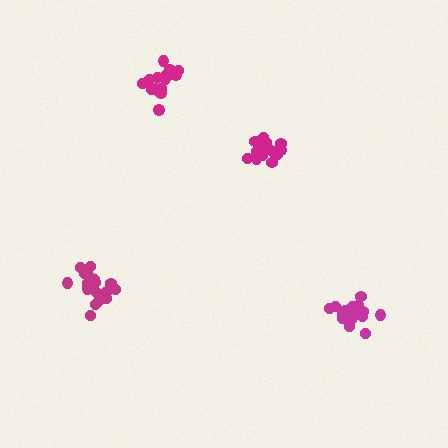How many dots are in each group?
Group 1: 17 dots, Group 2: 18 dots, Group 3: 19 dots, Group 4: 18 dots (72 total).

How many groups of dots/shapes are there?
There are 4 groups.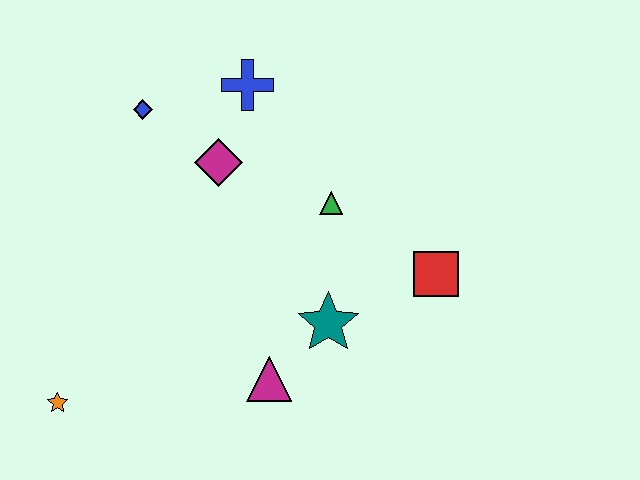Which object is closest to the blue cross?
The magenta diamond is closest to the blue cross.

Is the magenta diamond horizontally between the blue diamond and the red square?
Yes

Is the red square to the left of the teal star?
No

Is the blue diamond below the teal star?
No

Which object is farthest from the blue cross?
The orange star is farthest from the blue cross.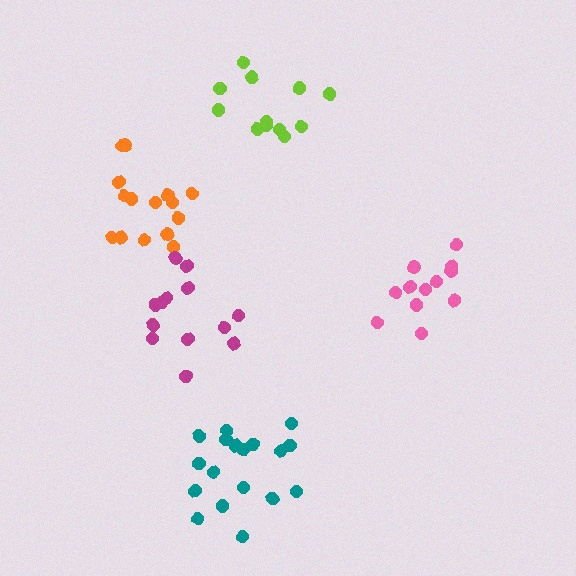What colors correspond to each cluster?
The clusters are colored: pink, teal, orange, magenta, lime.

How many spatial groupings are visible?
There are 5 spatial groupings.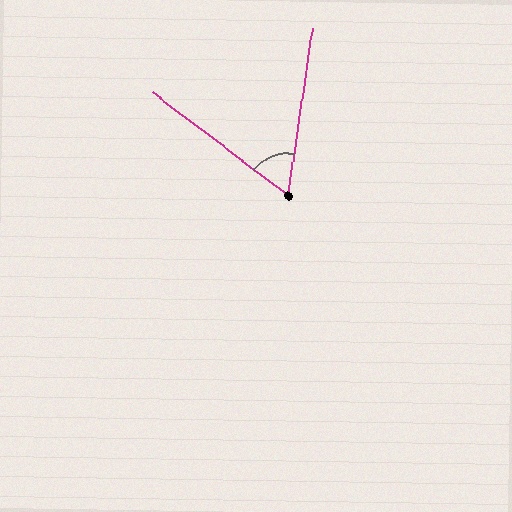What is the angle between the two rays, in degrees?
Approximately 61 degrees.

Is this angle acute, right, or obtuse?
It is acute.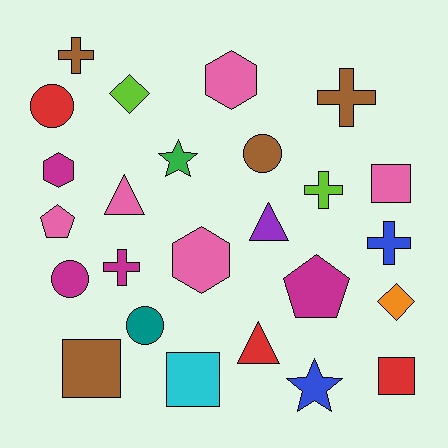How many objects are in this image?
There are 25 objects.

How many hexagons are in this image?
There are 3 hexagons.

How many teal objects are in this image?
There is 1 teal object.